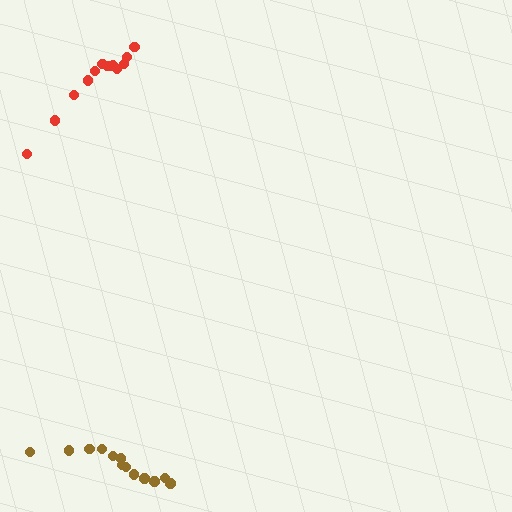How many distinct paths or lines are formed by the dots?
There are 2 distinct paths.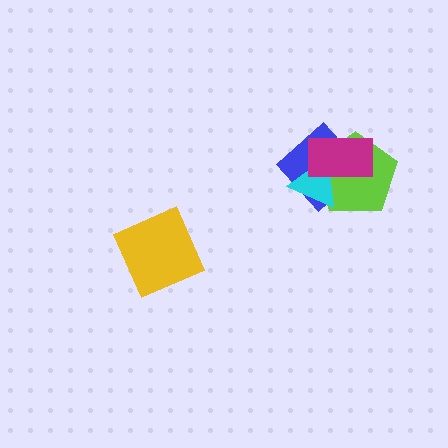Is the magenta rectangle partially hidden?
No, no other shape covers it.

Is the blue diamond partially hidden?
Yes, it is partially covered by another shape.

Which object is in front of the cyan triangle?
The magenta rectangle is in front of the cyan triangle.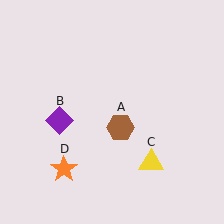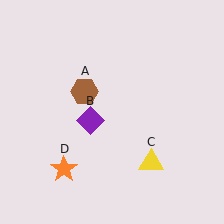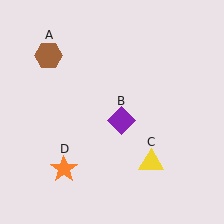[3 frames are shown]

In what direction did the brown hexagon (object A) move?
The brown hexagon (object A) moved up and to the left.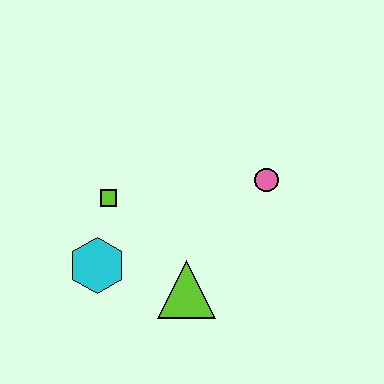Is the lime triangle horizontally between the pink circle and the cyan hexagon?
Yes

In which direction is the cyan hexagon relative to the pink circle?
The cyan hexagon is to the left of the pink circle.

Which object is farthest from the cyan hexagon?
The pink circle is farthest from the cyan hexagon.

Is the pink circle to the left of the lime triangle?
No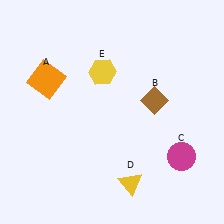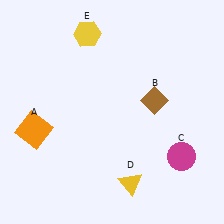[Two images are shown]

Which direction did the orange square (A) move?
The orange square (A) moved down.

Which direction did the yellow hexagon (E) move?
The yellow hexagon (E) moved up.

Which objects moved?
The objects that moved are: the orange square (A), the yellow hexagon (E).